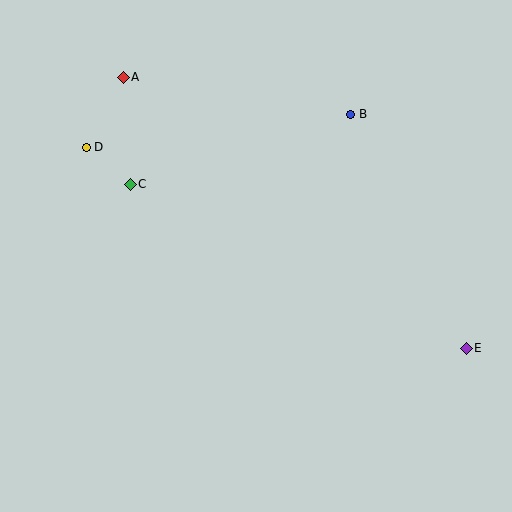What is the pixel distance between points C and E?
The distance between C and E is 374 pixels.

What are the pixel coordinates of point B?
Point B is at (351, 114).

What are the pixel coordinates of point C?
Point C is at (130, 184).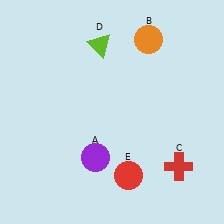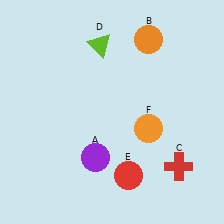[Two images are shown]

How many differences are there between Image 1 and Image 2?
There is 1 difference between the two images.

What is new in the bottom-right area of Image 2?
An orange circle (F) was added in the bottom-right area of Image 2.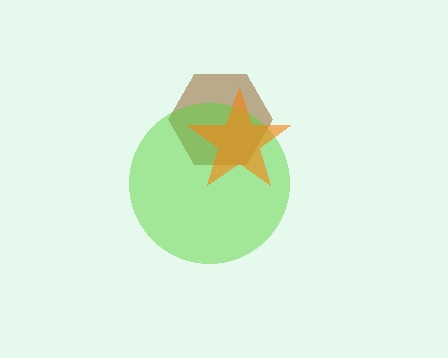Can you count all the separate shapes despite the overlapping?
Yes, there are 3 separate shapes.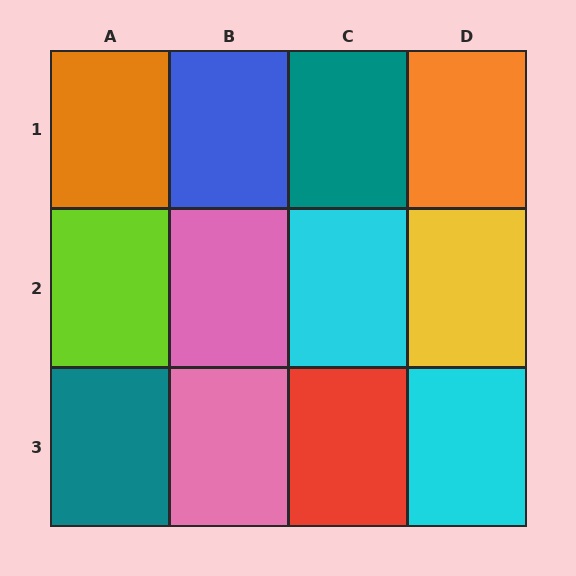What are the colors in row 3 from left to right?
Teal, pink, red, cyan.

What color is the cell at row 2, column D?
Yellow.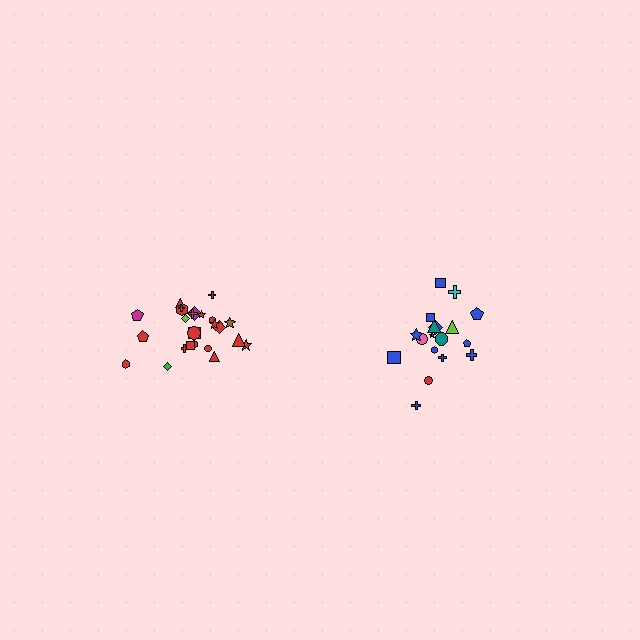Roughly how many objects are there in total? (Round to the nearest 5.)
Roughly 45 objects in total.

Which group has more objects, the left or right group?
The left group.